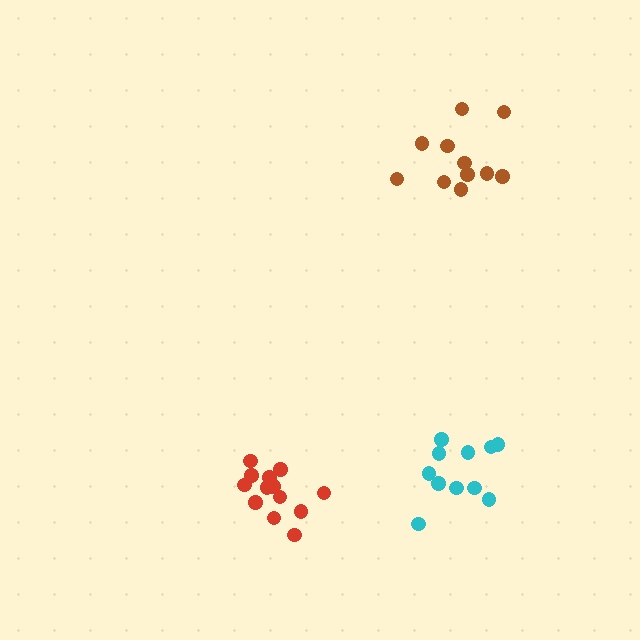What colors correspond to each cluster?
The clusters are colored: cyan, brown, red.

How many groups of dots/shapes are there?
There are 3 groups.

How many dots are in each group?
Group 1: 11 dots, Group 2: 11 dots, Group 3: 14 dots (36 total).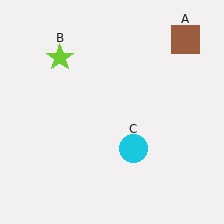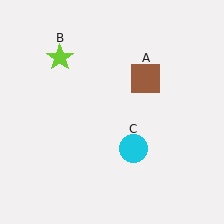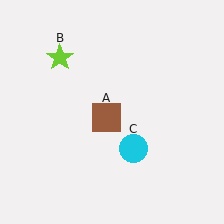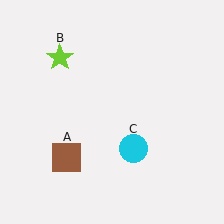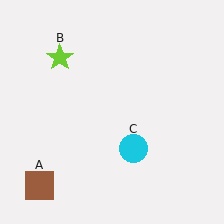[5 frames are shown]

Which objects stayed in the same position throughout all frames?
Lime star (object B) and cyan circle (object C) remained stationary.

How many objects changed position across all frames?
1 object changed position: brown square (object A).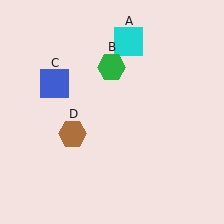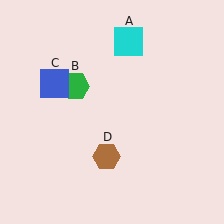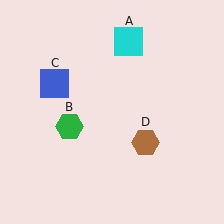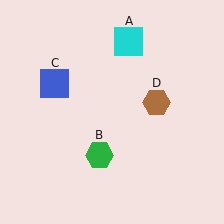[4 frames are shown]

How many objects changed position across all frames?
2 objects changed position: green hexagon (object B), brown hexagon (object D).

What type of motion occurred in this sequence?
The green hexagon (object B), brown hexagon (object D) rotated counterclockwise around the center of the scene.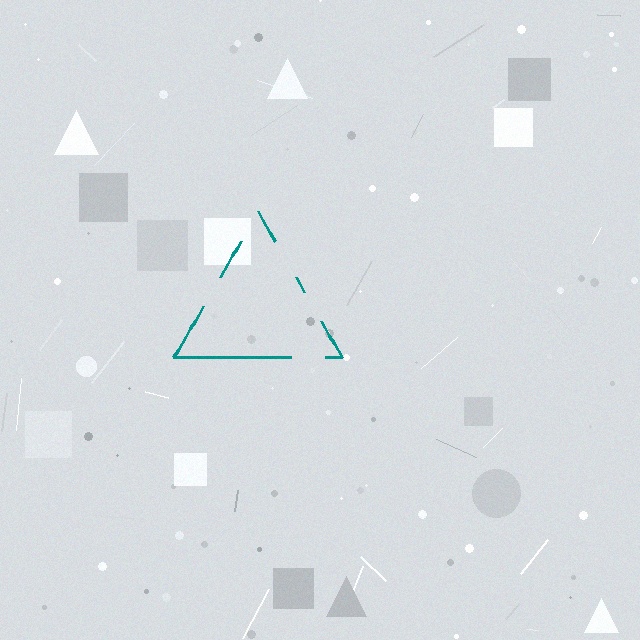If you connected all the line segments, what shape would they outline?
They would outline a triangle.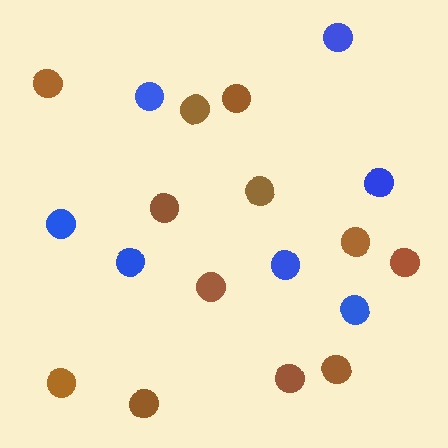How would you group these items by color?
There are 2 groups: one group of blue circles (7) and one group of brown circles (12).